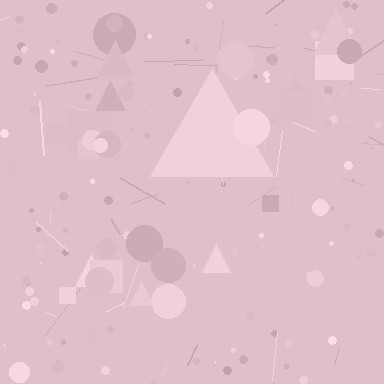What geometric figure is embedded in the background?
A triangle is embedded in the background.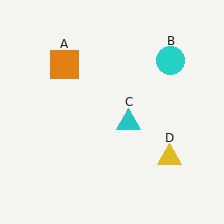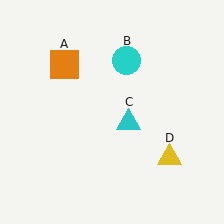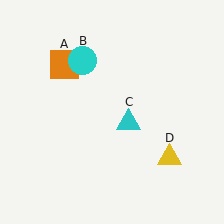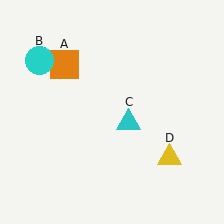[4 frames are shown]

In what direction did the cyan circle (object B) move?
The cyan circle (object B) moved left.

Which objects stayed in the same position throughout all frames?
Orange square (object A) and cyan triangle (object C) and yellow triangle (object D) remained stationary.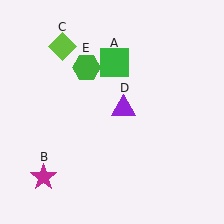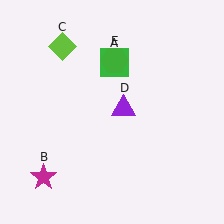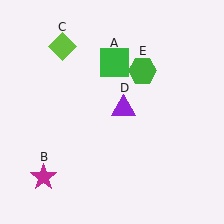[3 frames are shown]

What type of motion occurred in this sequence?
The green hexagon (object E) rotated clockwise around the center of the scene.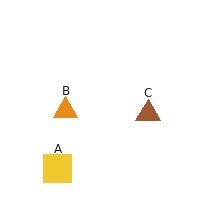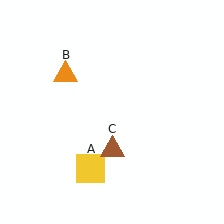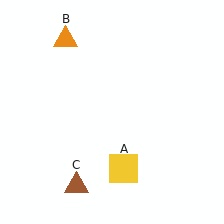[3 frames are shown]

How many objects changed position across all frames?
3 objects changed position: yellow square (object A), orange triangle (object B), brown triangle (object C).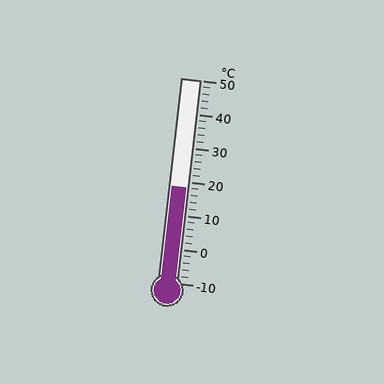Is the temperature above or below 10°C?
The temperature is above 10°C.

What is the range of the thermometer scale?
The thermometer scale ranges from -10°C to 50°C.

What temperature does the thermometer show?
The thermometer shows approximately 18°C.